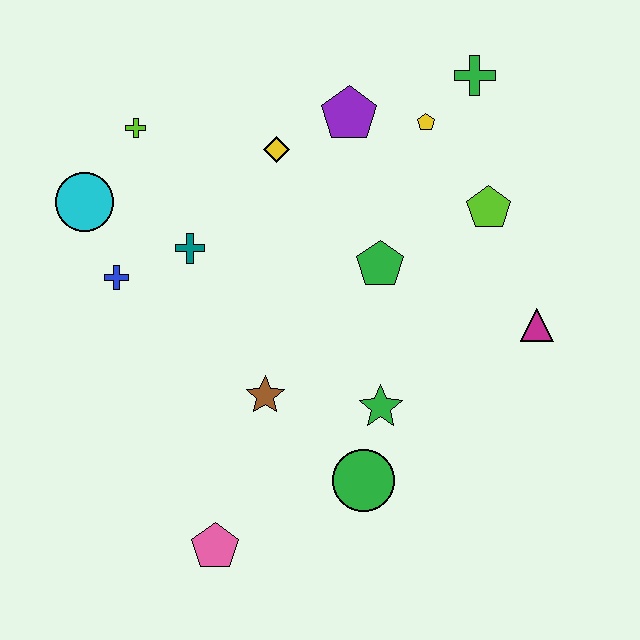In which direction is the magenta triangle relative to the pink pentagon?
The magenta triangle is to the right of the pink pentagon.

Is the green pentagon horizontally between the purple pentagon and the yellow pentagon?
Yes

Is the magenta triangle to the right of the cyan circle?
Yes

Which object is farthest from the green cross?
The pink pentagon is farthest from the green cross.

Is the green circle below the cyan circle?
Yes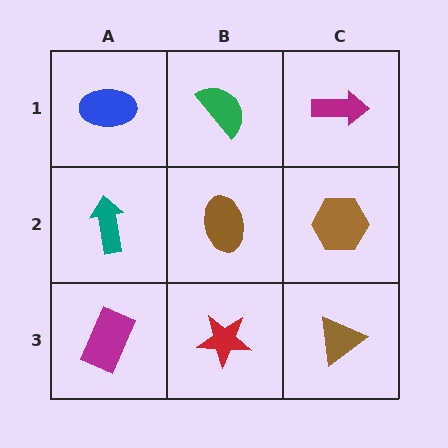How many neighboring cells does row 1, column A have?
2.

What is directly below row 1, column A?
A teal arrow.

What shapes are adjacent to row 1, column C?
A brown hexagon (row 2, column C), a green semicircle (row 1, column B).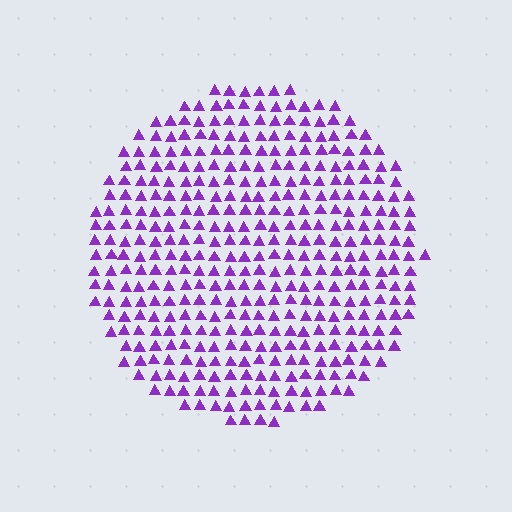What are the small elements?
The small elements are triangles.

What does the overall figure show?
The overall figure shows a circle.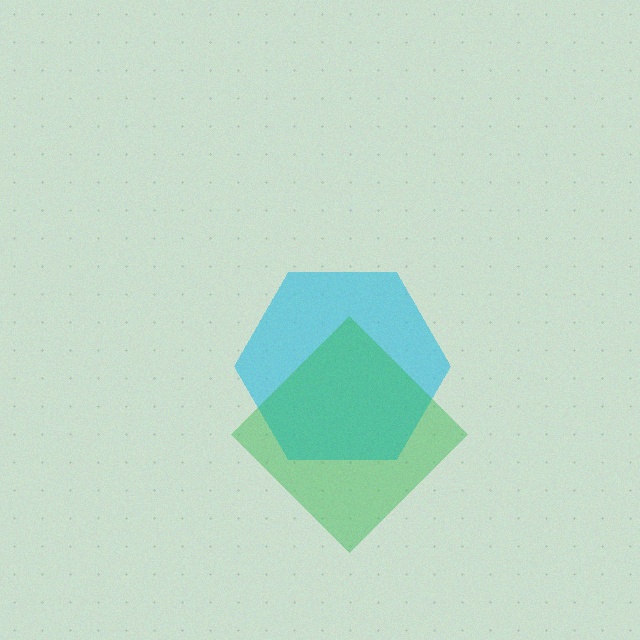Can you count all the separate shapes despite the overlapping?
Yes, there are 2 separate shapes.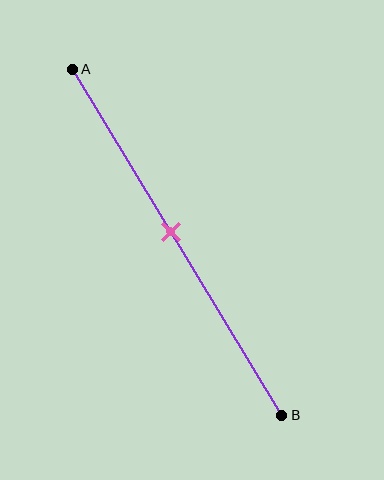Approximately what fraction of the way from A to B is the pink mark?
The pink mark is approximately 45% of the way from A to B.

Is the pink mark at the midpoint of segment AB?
No, the mark is at about 45% from A, not at the 50% midpoint.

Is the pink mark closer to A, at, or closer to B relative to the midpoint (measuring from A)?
The pink mark is closer to point A than the midpoint of segment AB.